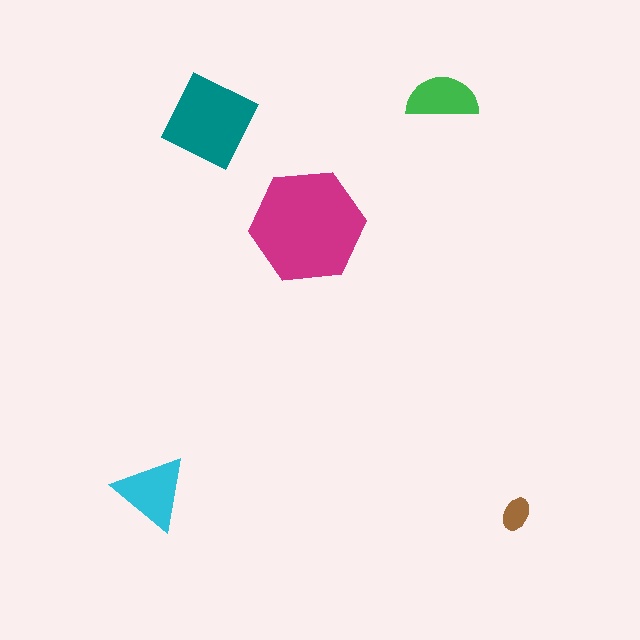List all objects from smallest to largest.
The brown ellipse, the green semicircle, the cyan triangle, the teal diamond, the magenta hexagon.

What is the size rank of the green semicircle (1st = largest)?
4th.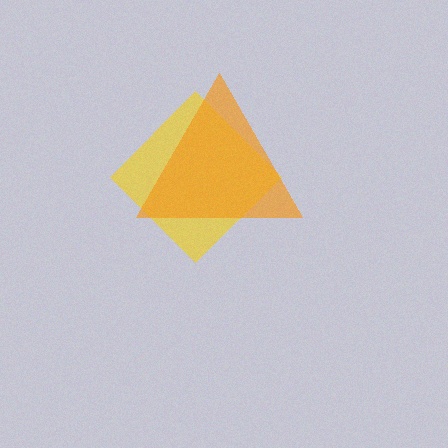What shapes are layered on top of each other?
The layered shapes are: a yellow diamond, an orange triangle.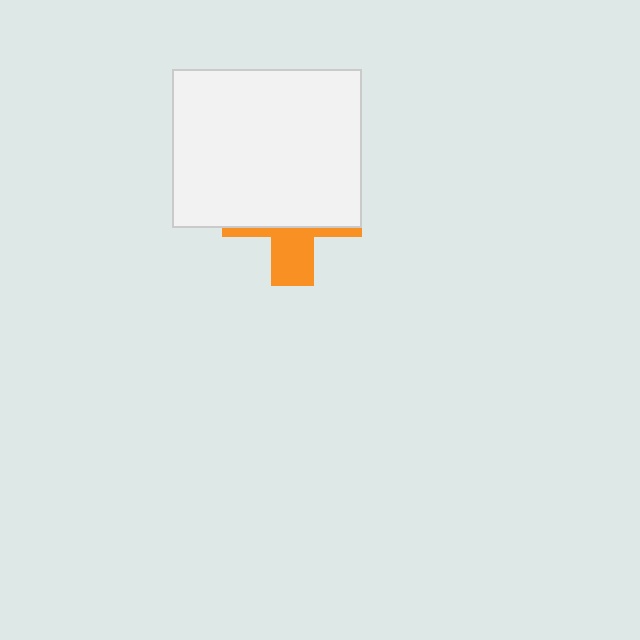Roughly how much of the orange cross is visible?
A small part of it is visible (roughly 34%).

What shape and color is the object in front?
The object in front is a white rectangle.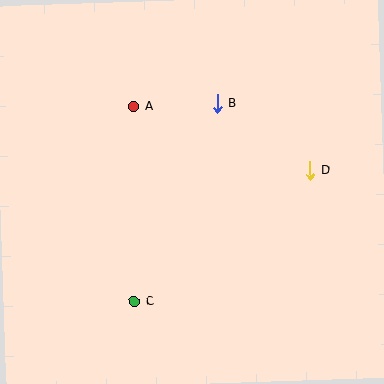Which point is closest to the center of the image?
Point B at (218, 103) is closest to the center.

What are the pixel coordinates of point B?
Point B is at (218, 103).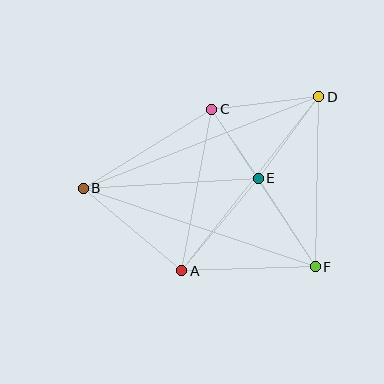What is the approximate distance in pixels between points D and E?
The distance between D and E is approximately 101 pixels.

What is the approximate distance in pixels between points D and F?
The distance between D and F is approximately 170 pixels.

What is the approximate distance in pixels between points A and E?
The distance between A and E is approximately 120 pixels.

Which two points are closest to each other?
Points C and E are closest to each other.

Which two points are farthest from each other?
Points B and D are farthest from each other.